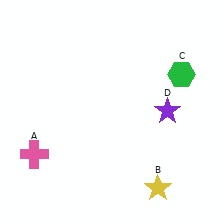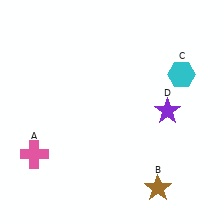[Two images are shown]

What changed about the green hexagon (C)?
In Image 1, C is green. In Image 2, it changed to cyan.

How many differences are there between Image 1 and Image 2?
There are 2 differences between the two images.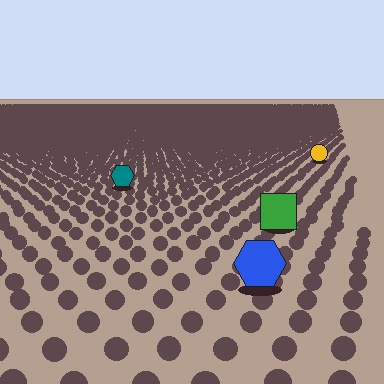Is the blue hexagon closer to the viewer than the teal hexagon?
Yes. The blue hexagon is closer — you can tell from the texture gradient: the ground texture is coarser near it.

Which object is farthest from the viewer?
The yellow circle is farthest from the viewer. It appears smaller and the ground texture around it is denser.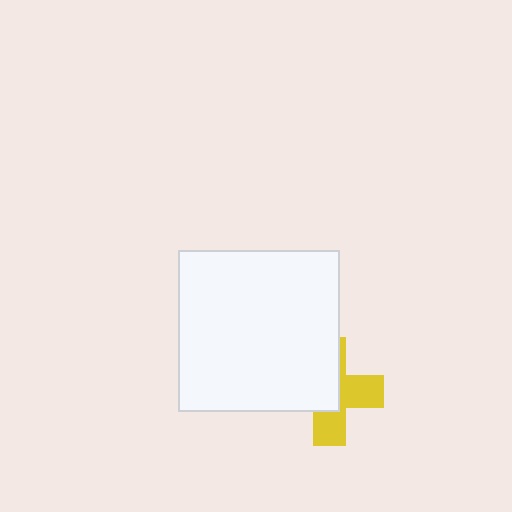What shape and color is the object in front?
The object in front is a white square.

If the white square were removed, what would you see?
You would see the complete yellow cross.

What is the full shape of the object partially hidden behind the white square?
The partially hidden object is a yellow cross.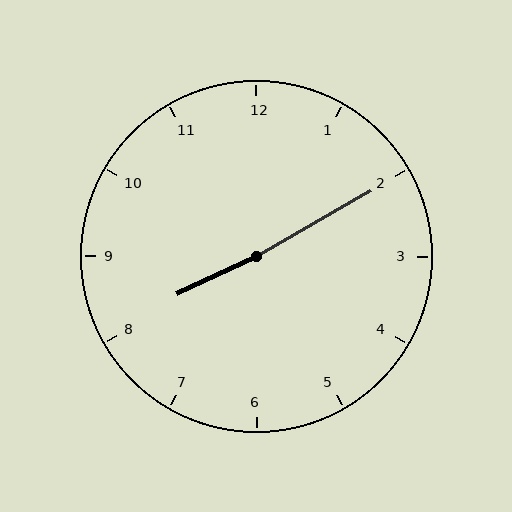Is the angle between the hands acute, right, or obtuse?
It is obtuse.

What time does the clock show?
8:10.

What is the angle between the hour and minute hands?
Approximately 175 degrees.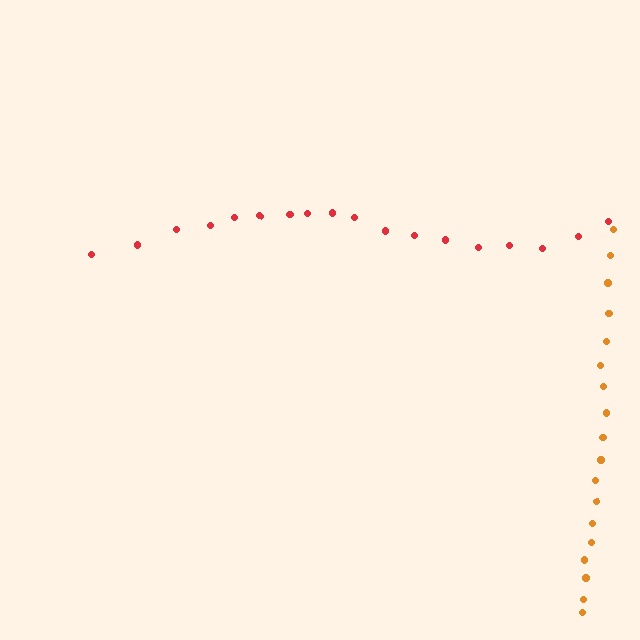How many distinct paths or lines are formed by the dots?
There are 2 distinct paths.